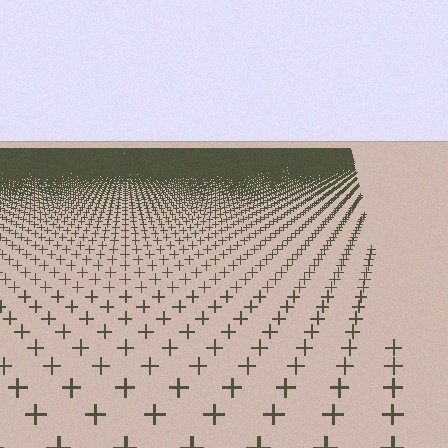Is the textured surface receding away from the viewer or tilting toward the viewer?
The surface is receding away from the viewer. Texture elements get smaller and denser toward the top.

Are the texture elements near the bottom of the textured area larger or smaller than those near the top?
Larger. Near the bottom, elements are closer to the viewer and appear at a bigger on-screen size.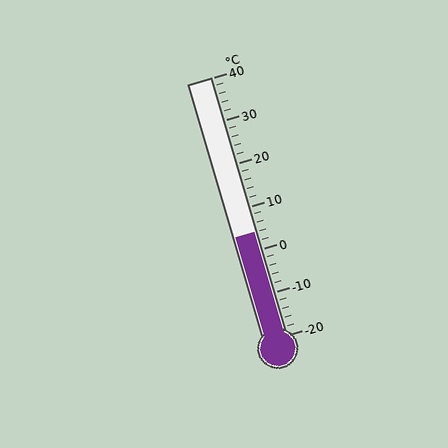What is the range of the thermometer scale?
The thermometer scale ranges from -20°C to 40°C.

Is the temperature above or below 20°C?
The temperature is below 20°C.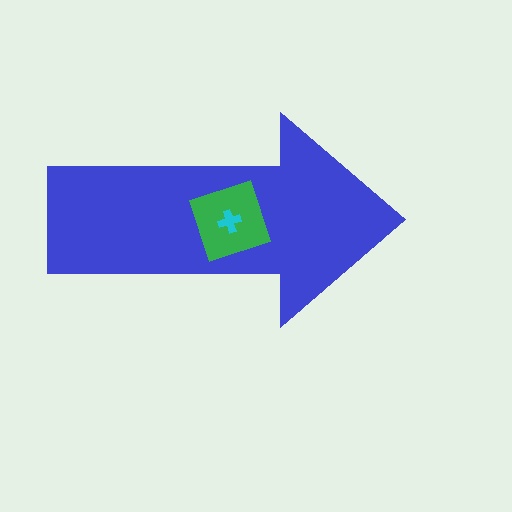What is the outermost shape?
The blue arrow.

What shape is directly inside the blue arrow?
The green diamond.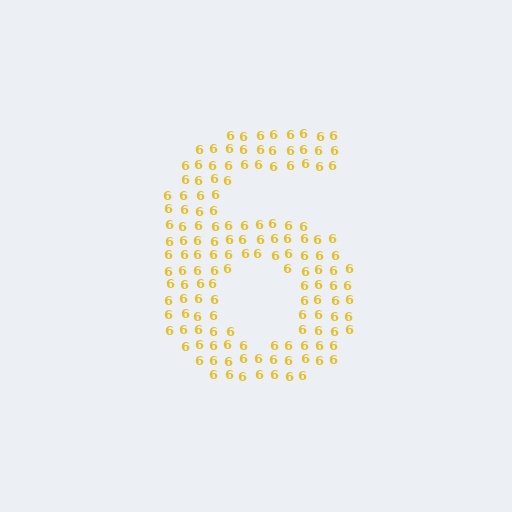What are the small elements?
The small elements are digit 6's.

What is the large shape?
The large shape is the digit 6.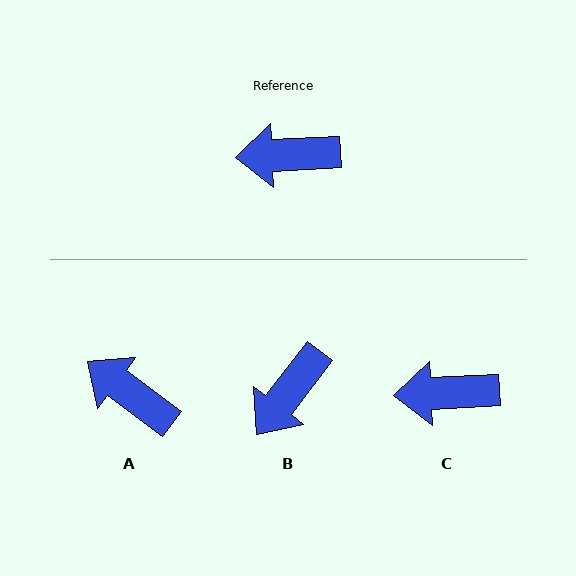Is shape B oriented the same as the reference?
No, it is off by about 50 degrees.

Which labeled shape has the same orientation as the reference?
C.